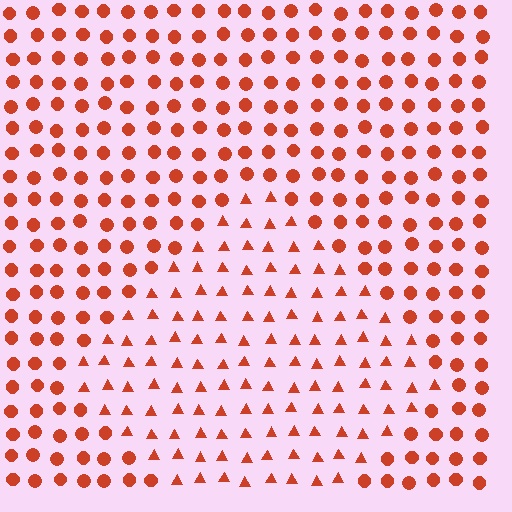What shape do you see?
I see a diamond.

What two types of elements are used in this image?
The image uses triangles inside the diamond region and circles outside it.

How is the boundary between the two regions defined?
The boundary is defined by a change in element shape: triangles inside vs. circles outside. All elements share the same color and spacing.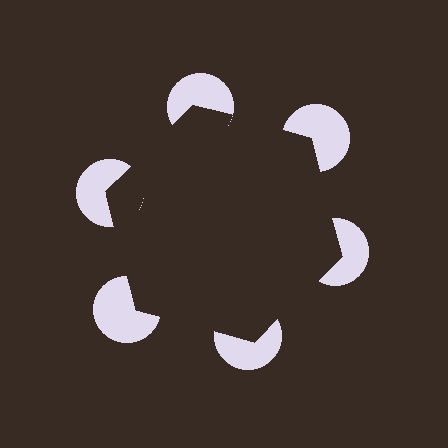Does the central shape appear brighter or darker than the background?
It typically appears slightly darker than the background, even though no actual brightness change is drawn.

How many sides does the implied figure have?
6 sides.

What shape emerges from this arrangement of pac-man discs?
An illusory hexagon — its edges are inferred from the aligned wedge cuts in the pac-man discs, not physically drawn.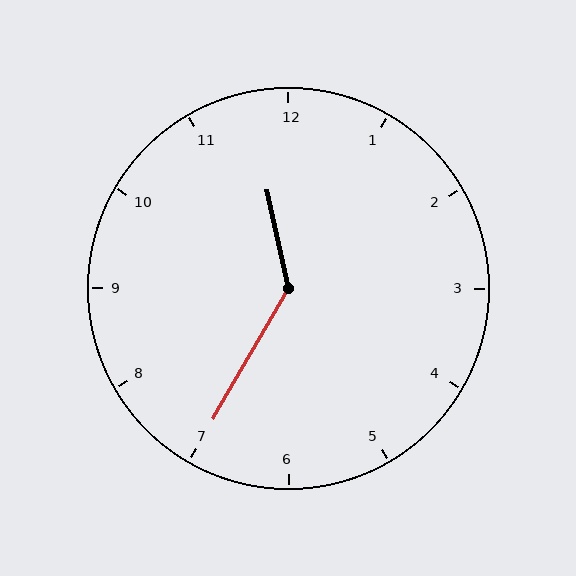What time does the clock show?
11:35.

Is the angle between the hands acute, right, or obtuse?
It is obtuse.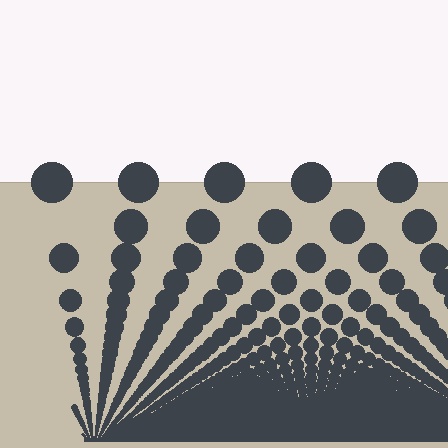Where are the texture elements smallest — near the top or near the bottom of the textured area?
Near the bottom.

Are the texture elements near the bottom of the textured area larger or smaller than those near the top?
Smaller. The gradient is inverted — elements near the bottom are smaller and denser.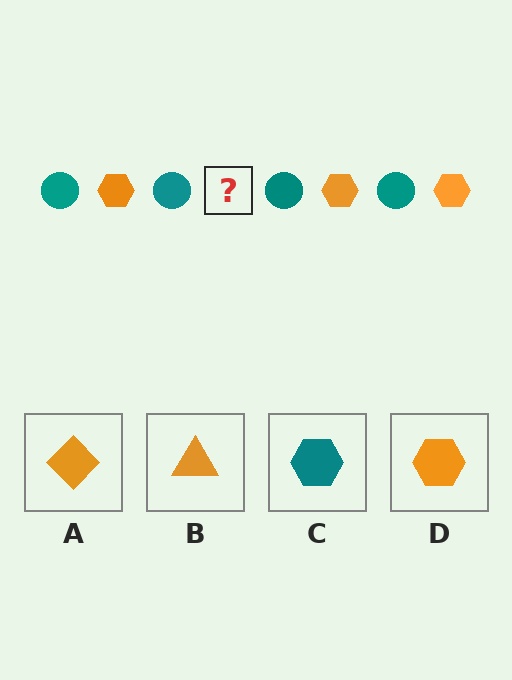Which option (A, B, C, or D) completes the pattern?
D.